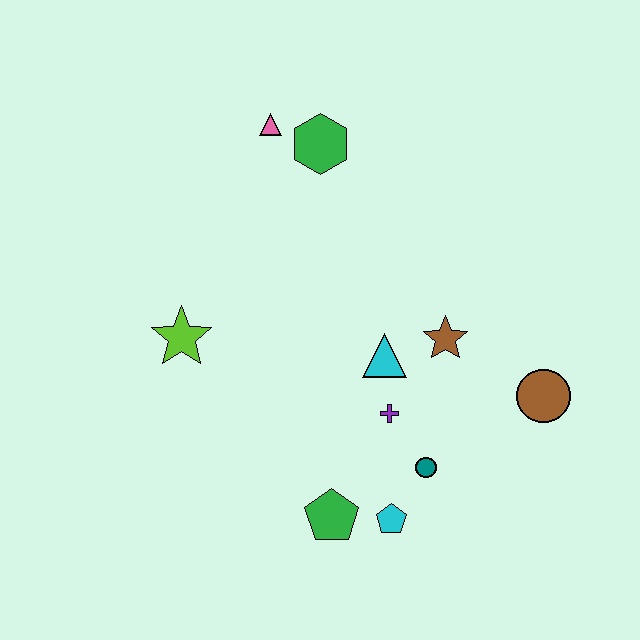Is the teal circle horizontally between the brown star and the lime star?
Yes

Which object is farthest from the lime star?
The brown circle is farthest from the lime star.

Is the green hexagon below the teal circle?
No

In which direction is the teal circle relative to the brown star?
The teal circle is below the brown star.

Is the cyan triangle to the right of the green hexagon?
Yes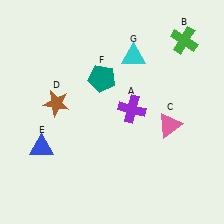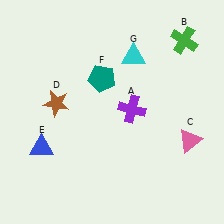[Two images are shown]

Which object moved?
The pink triangle (C) moved right.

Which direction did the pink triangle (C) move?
The pink triangle (C) moved right.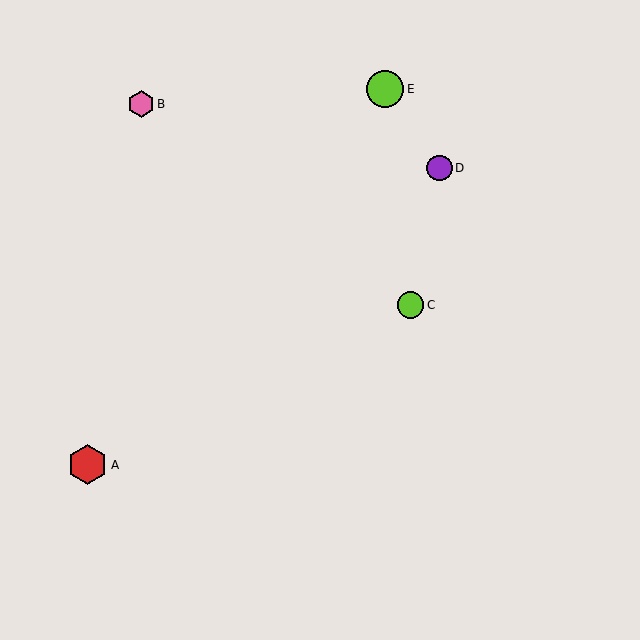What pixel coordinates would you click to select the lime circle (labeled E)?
Click at (385, 89) to select the lime circle E.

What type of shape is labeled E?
Shape E is a lime circle.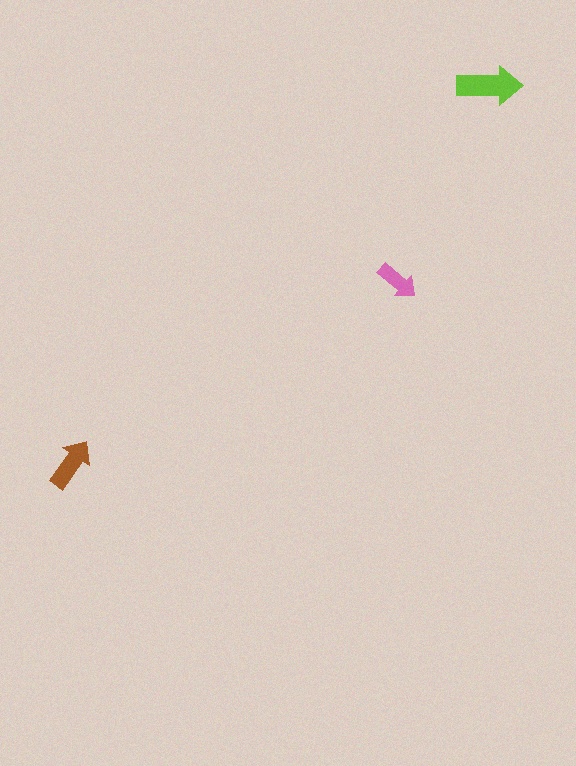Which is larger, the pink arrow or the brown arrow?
The brown one.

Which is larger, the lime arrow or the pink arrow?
The lime one.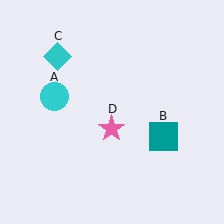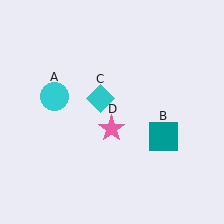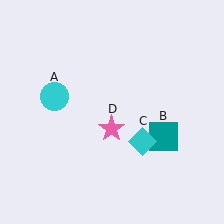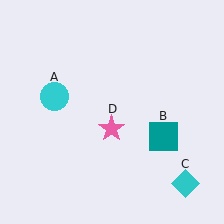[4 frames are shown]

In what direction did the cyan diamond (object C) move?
The cyan diamond (object C) moved down and to the right.